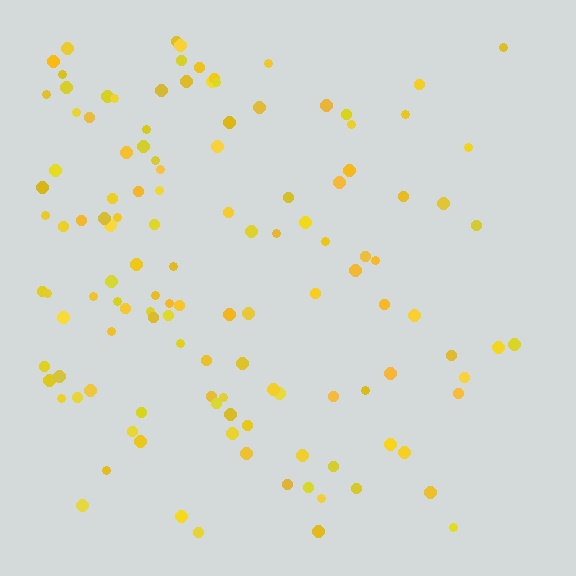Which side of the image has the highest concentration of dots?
The left.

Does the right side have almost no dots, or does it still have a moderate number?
Still a moderate number, just noticeably fewer than the left.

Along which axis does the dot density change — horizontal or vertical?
Horizontal.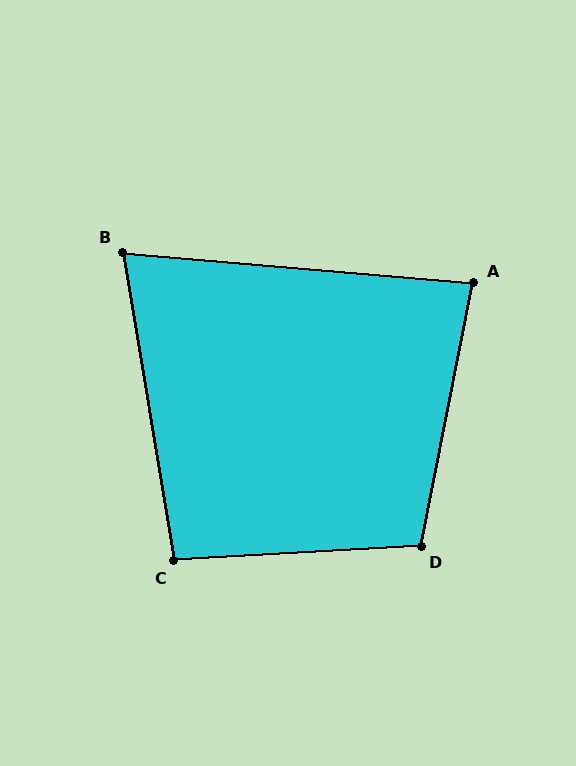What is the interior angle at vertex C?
Approximately 96 degrees (obtuse).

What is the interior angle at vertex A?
Approximately 84 degrees (acute).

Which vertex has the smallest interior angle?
B, at approximately 76 degrees.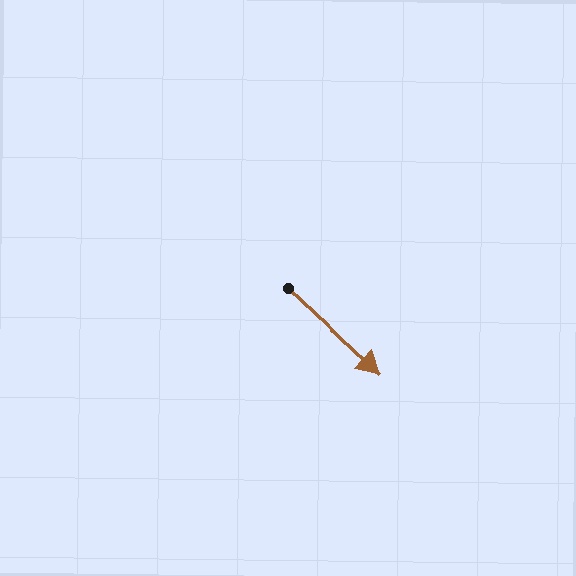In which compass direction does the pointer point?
Southeast.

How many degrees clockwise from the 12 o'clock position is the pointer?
Approximately 133 degrees.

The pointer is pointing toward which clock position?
Roughly 4 o'clock.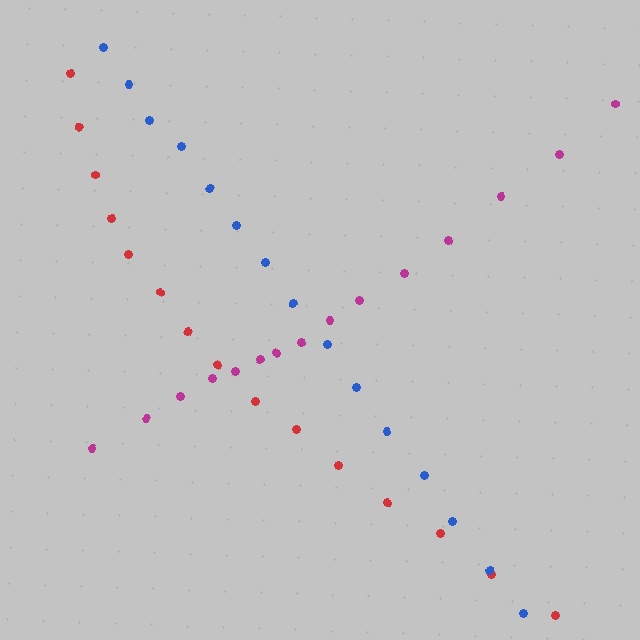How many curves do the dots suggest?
There are 3 distinct paths.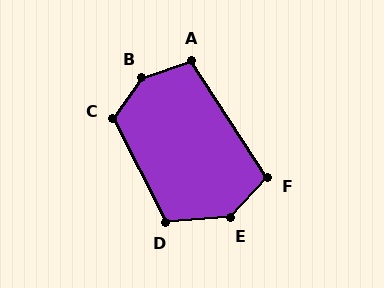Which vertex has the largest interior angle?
B, at approximately 144 degrees.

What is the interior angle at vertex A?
Approximately 104 degrees (obtuse).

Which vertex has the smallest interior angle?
F, at approximately 103 degrees.